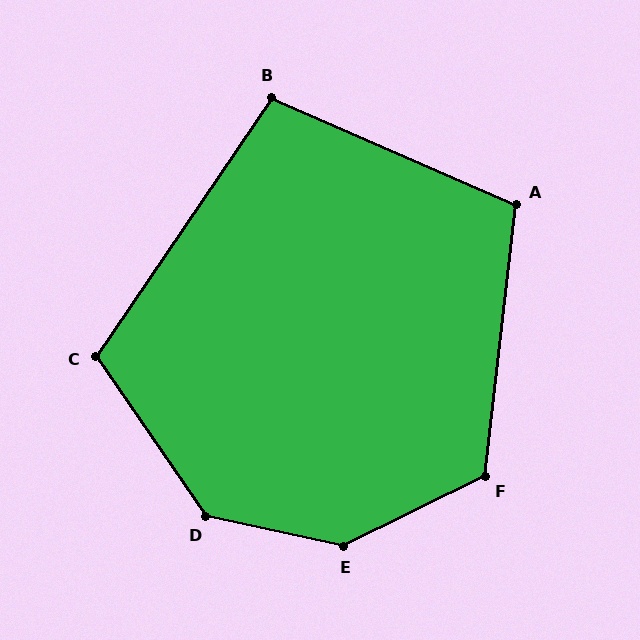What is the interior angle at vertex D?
Approximately 137 degrees (obtuse).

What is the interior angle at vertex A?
Approximately 107 degrees (obtuse).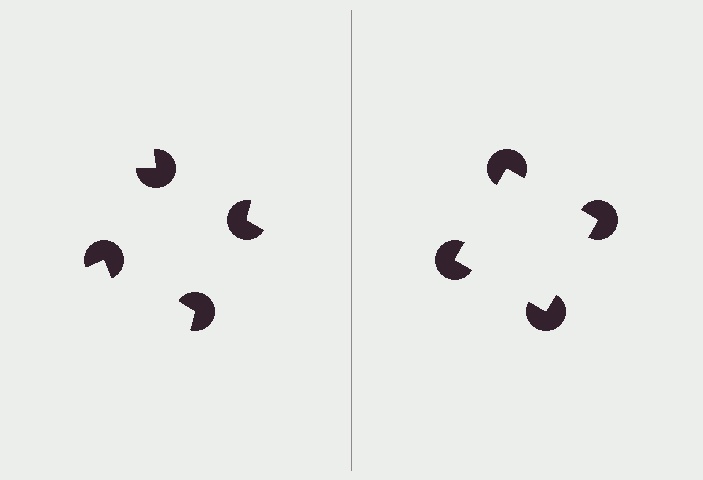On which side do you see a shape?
An illusory square appears on the right side. On the left side the wedge cuts are rotated, so no coherent shape forms.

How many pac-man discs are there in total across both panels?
8 — 4 on each side.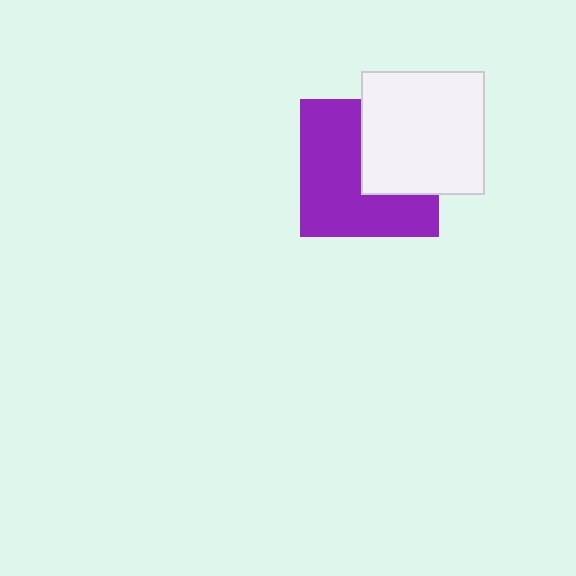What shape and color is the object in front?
The object in front is a white rectangle.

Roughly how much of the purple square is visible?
About half of it is visible (roughly 61%).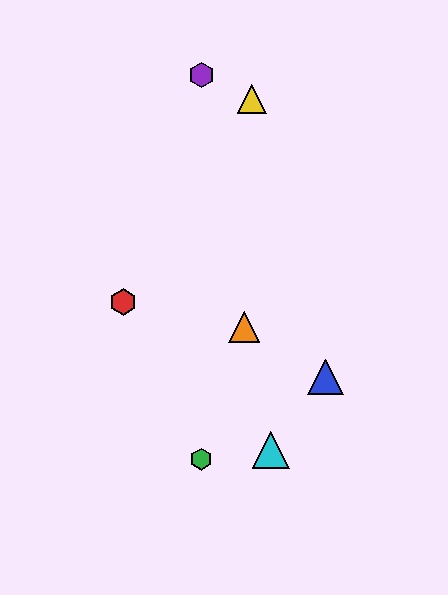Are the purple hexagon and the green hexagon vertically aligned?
Yes, both are at x≈201.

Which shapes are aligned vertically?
The green hexagon, the purple hexagon are aligned vertically.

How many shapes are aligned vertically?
2 shapes (the green hexagon, the purple hexagon) are aligned vertically.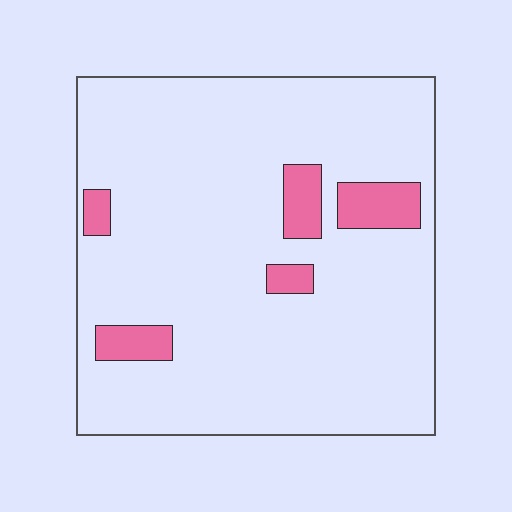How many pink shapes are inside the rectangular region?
5.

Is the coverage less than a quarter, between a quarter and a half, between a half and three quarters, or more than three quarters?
Less than a quarter.